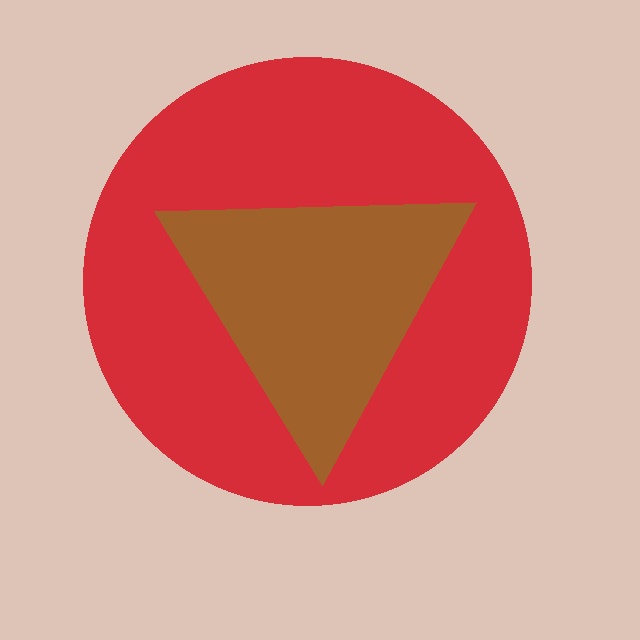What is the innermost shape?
The brown triangle.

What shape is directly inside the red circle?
The brown triangle.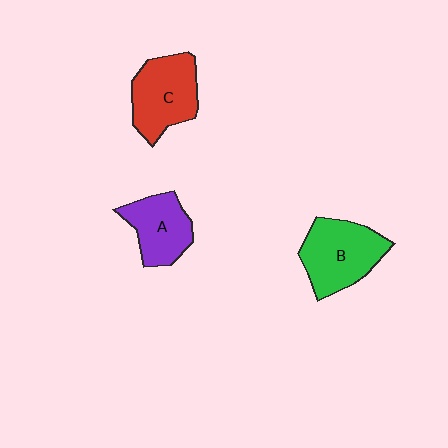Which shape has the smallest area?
Shape A (purple).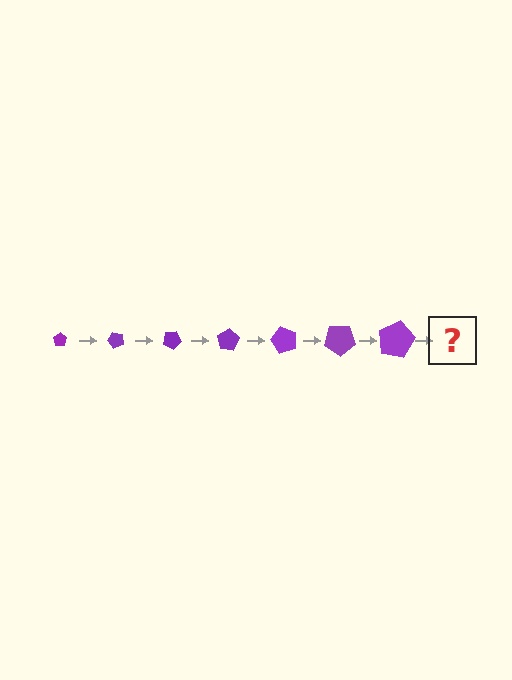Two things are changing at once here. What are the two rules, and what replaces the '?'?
The two rules are that the pentagon grows larger each step and it rotates 50 degrees each step. The '?' should be a pentagon, larger than the previous one and rotated 350 degrees from the start.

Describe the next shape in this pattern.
It should be a pentagon, larger than the previous one and rotated 350 degrees from the start.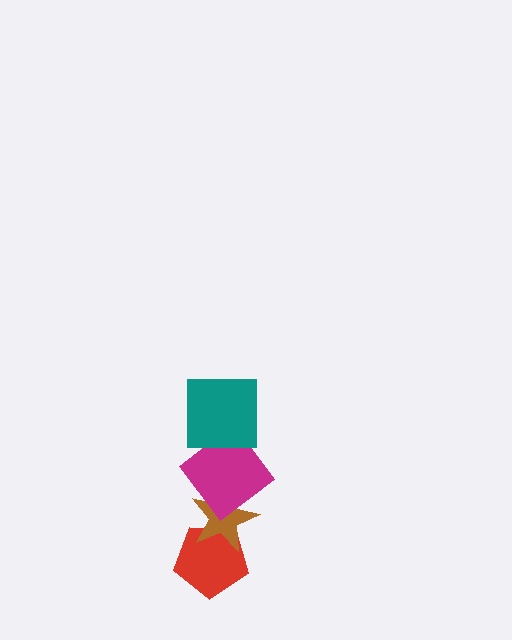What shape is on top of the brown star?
The magenta diamond is on top of the brown star.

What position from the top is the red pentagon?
The red pentagon is 4th from the top.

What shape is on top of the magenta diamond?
The teal square is on top of the magenta diamond.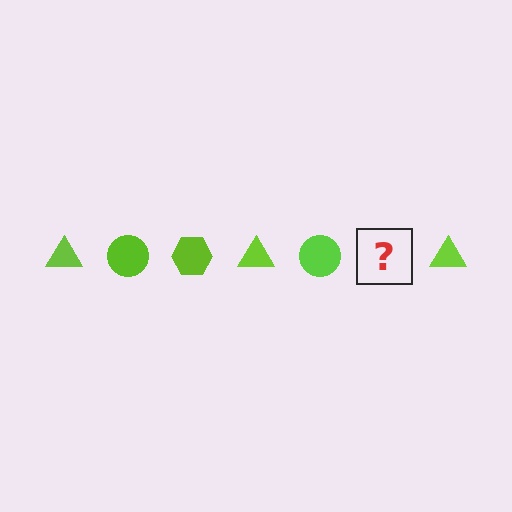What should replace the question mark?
The question mark should be replaced with a lime hexagon.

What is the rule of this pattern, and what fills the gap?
The rule is that the pattern cycles through triangle, circle, hexagon shapes in lime. The gap should be filled with a lime hexagon.